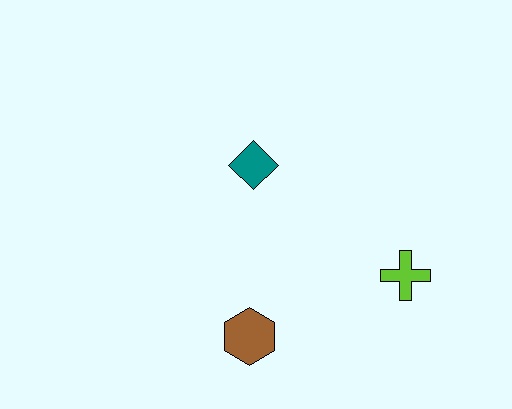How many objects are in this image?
There are 3 objects.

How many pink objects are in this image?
There are no pink objects.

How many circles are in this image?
There are no circles.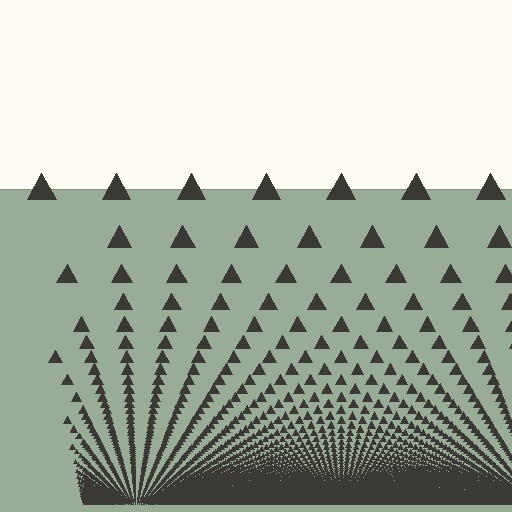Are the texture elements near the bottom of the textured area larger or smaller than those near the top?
Smaller. The gradient is inverted — elements near the bottom are smaller and denser.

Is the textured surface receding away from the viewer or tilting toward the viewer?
The surface appears to tilt toward the viewer. Texture elements get larger and sparser toward the top.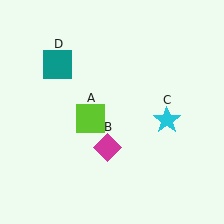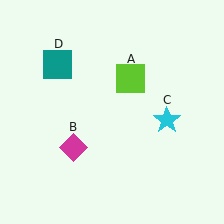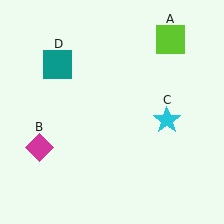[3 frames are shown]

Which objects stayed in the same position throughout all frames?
Cyan star (object C) and teal square (object D) remained stationary.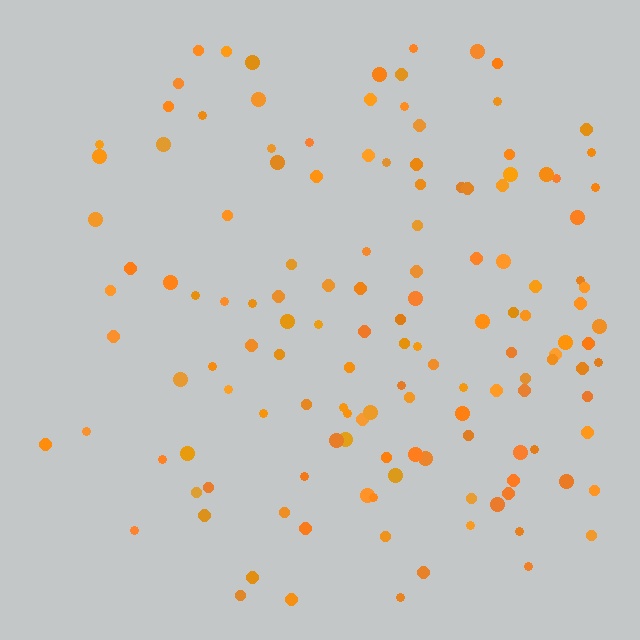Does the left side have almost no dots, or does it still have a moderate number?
Still a moderate number, just noticeably fewer than the right.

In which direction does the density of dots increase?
From left to right, with the right side densest.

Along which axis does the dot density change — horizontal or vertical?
Horizontal.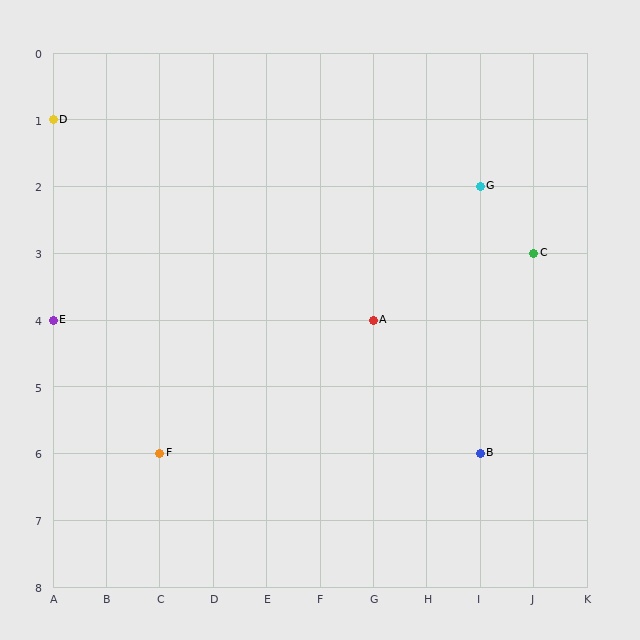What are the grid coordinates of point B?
Point B is at grid coordinates (I, 6).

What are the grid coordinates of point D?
Point D is at grid coordinates (A, 1).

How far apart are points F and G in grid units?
Points F and G are 6 columns and 4 rows apart (about 7.2 grid units diagonally).